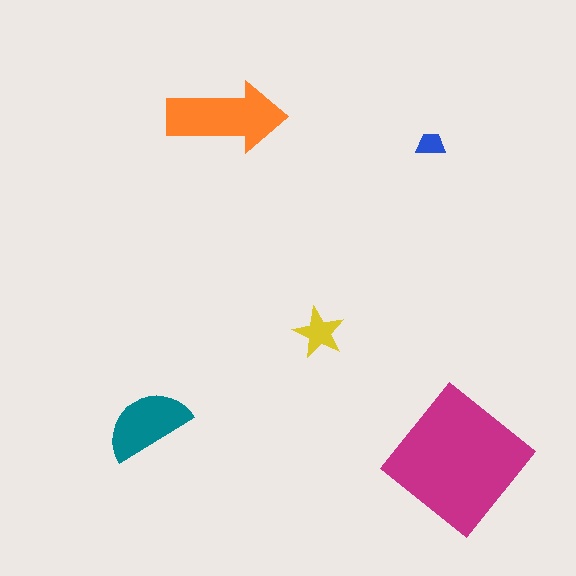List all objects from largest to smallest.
The magenta diamond, the orange arrow, the teal semicircle, the yellow star, the blue trapezoid.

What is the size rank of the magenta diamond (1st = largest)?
1st.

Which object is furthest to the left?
The teal semicircle is leftmost.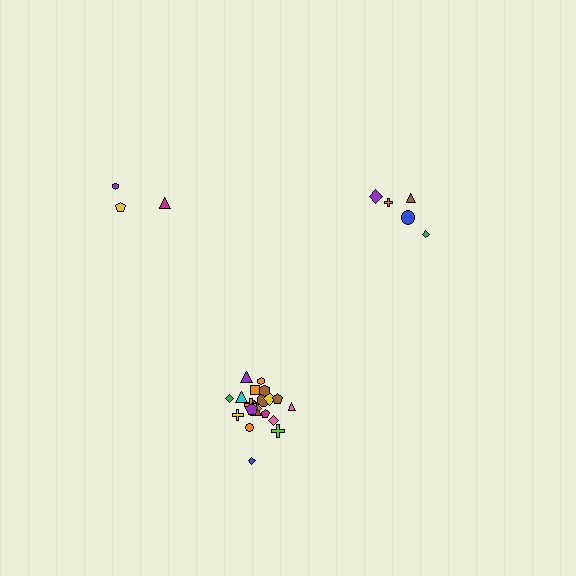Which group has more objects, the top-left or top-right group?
The top-right group.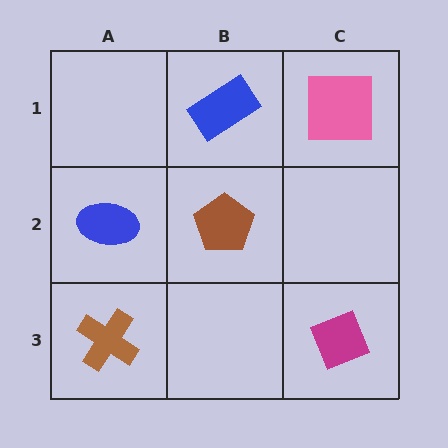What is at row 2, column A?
A blue ellipse.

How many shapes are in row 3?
2 shapes.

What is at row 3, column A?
A brown cross.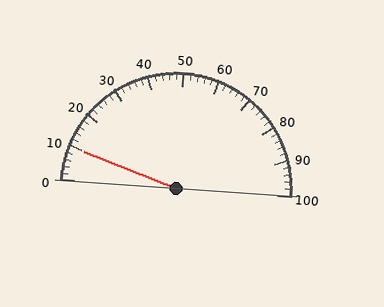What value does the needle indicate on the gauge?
The needle indicates approximately 10.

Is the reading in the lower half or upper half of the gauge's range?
The reading is in the lower half of the range (0 to 100).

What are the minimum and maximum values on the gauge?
The gauge ranges from 0 to 100.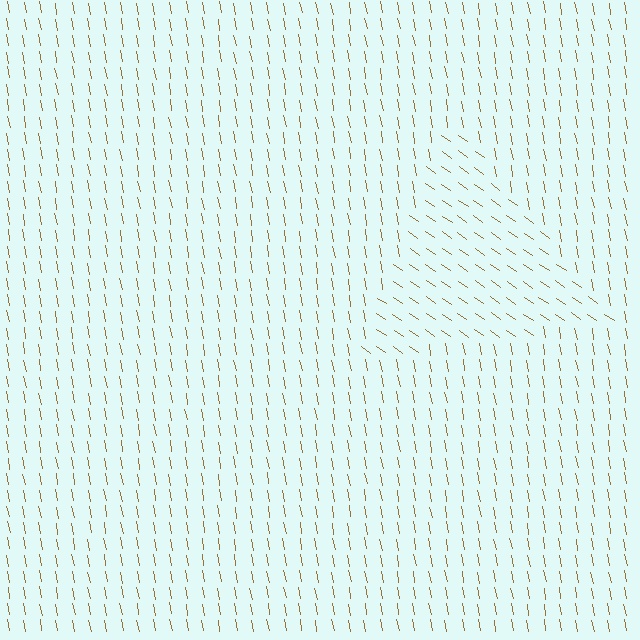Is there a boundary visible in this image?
Yes, there is a texture boundary formed by a change in line orientation.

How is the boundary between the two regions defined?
The boundary is defined purely by a change in line orientation (approximately 45 degrees difference). All lines are the same color and thickness.